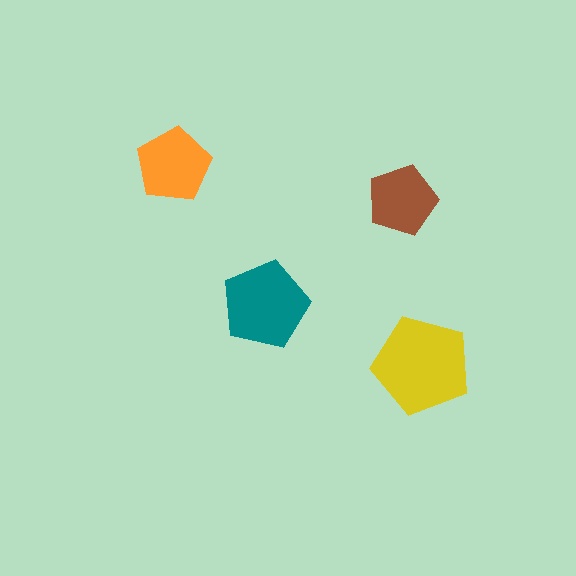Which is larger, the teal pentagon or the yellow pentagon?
The yellow one.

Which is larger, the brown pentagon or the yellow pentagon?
The yellow one.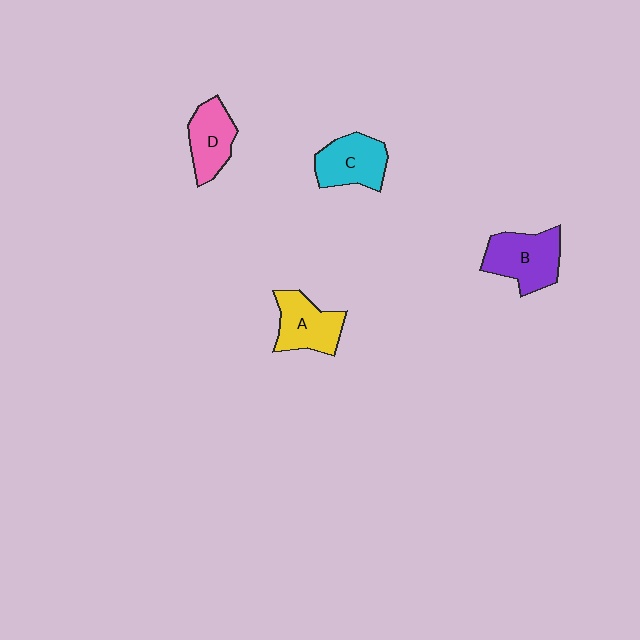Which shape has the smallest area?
Shape D (pink).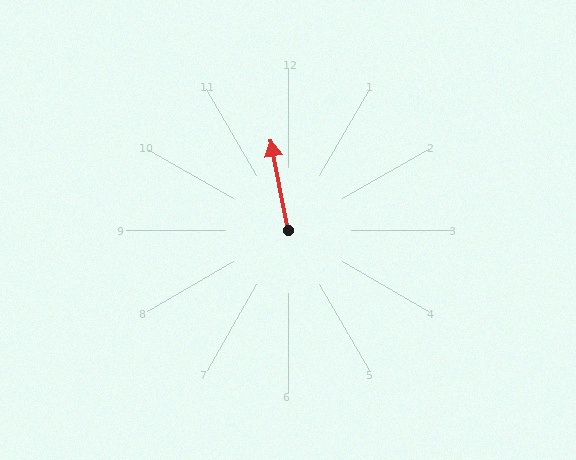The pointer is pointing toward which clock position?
Roughly 12 o'clock.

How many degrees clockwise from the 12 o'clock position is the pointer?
Approximately 349 degrees.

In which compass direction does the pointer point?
North.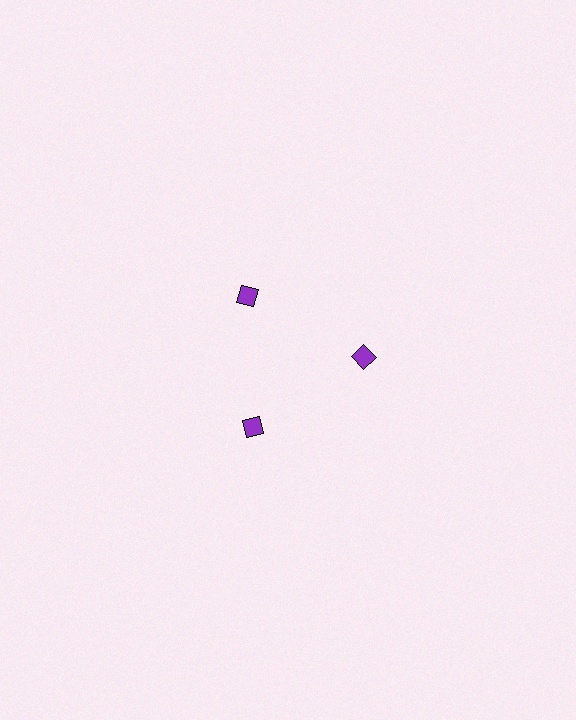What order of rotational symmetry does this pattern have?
This pattern has 3-fold rotational symmetry.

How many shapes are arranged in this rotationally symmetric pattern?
There are 3 shapes, arranged in 3 groups of 1.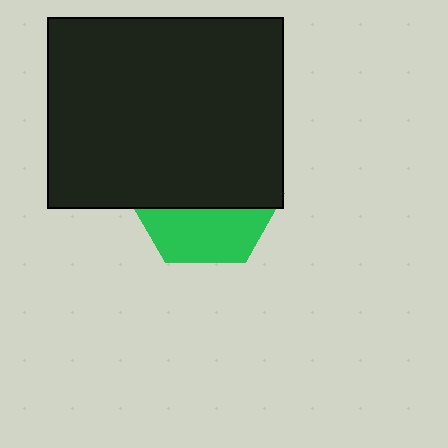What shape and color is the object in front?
The object in front is a black rectangle.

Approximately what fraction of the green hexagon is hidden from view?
Roughly 64% of the green hexagon is hidden behind the black rectangle.